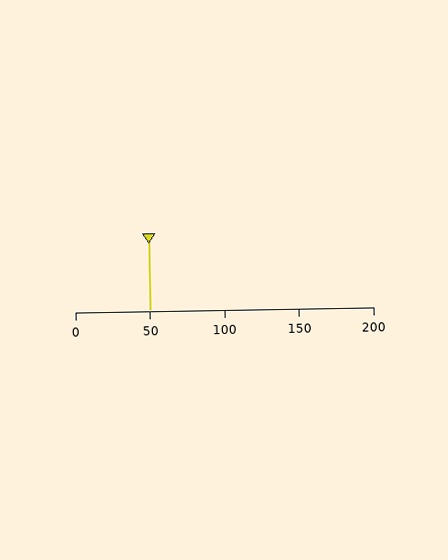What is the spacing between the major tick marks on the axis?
The major ticks are spaced 50 apart.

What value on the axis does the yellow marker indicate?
The marker indicates approximately 50.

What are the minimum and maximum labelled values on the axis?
The axis runs from 0 to 200.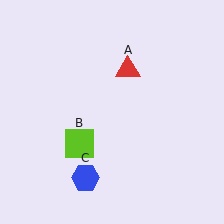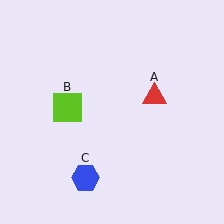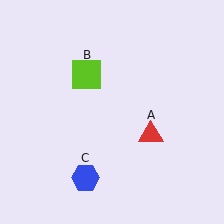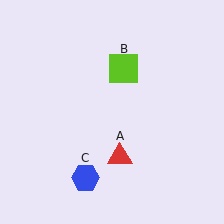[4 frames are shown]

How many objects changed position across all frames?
2 objects changed position: red triangle (object A), lime square (object B).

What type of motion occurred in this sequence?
The red triangle (object A), lime square (object B) rotated clockwise around the center of the scene.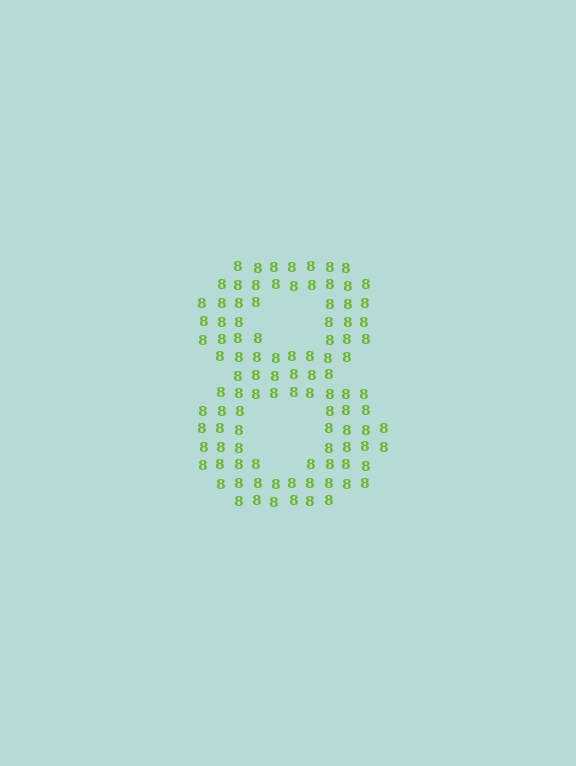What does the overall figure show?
The overall figure shows the digit 8.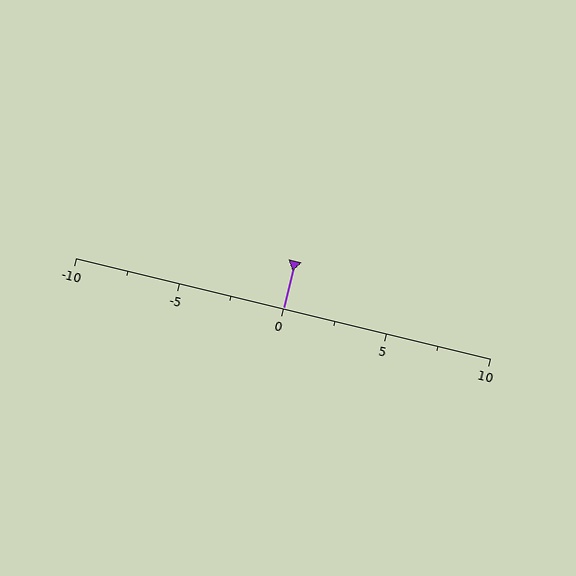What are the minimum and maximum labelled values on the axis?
The axis runs from -10 to 10.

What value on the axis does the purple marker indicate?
The marker indicates approximately 0.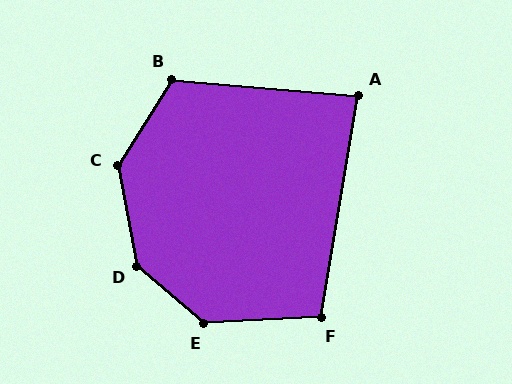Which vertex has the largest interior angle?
D, at approximately 140 degrees.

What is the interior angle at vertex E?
Approximately 137 degrees (obtuse).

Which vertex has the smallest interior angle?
A, at approximately 85 degrees.